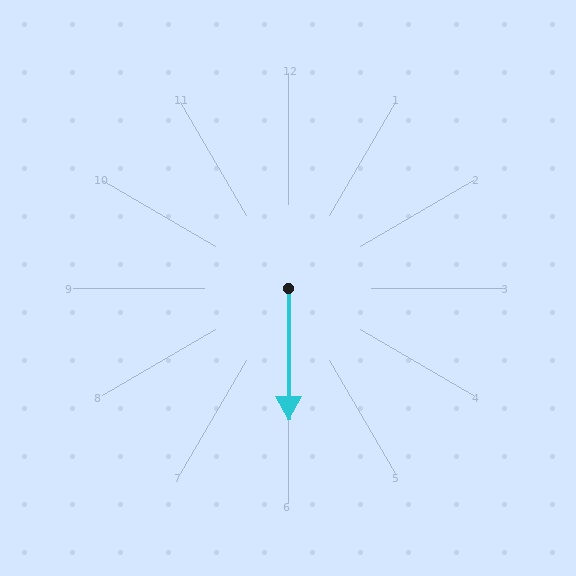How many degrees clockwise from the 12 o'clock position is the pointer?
Approximately 180 degrees.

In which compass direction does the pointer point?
South.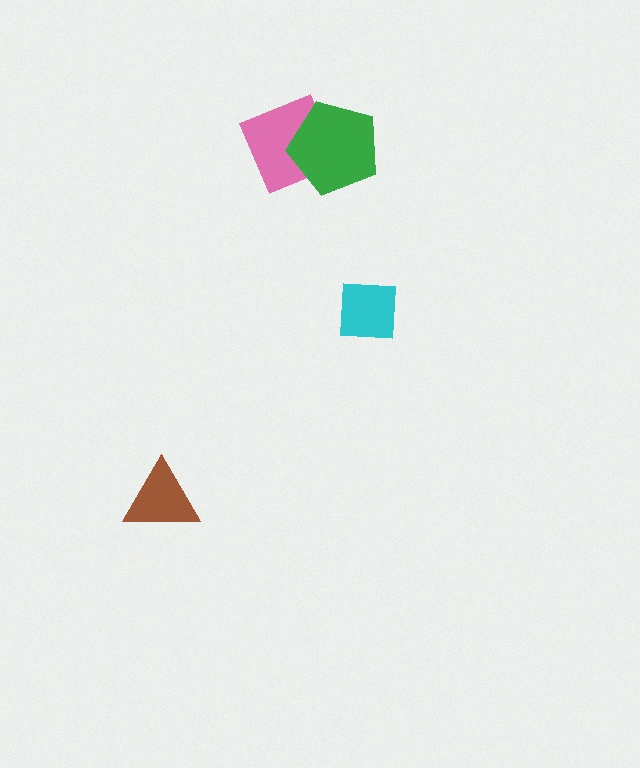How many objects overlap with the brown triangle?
0 objects overlap with the brown triangle.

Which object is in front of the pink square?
The green pentagon is in front of the pink square.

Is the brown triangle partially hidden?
No, no other shape covers it.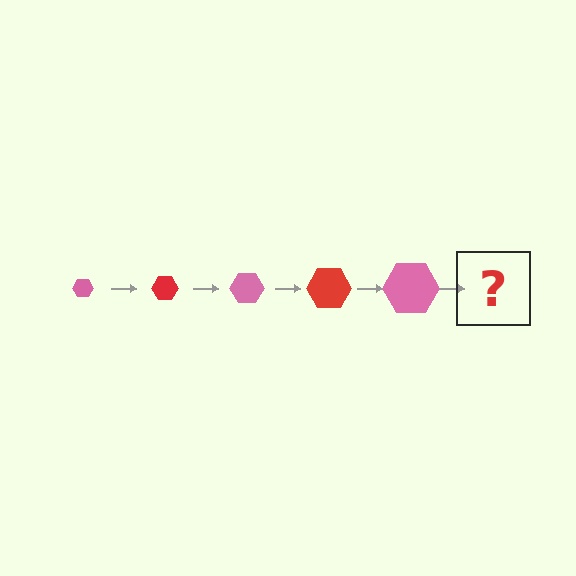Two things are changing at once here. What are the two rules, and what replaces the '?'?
The two rules are that the hexagon grows larger each step and the color cycles through pink and red. The '?' should be a red hexagon, larger than the previous one.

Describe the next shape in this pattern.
It should be a red hexagon, larger than the previous one.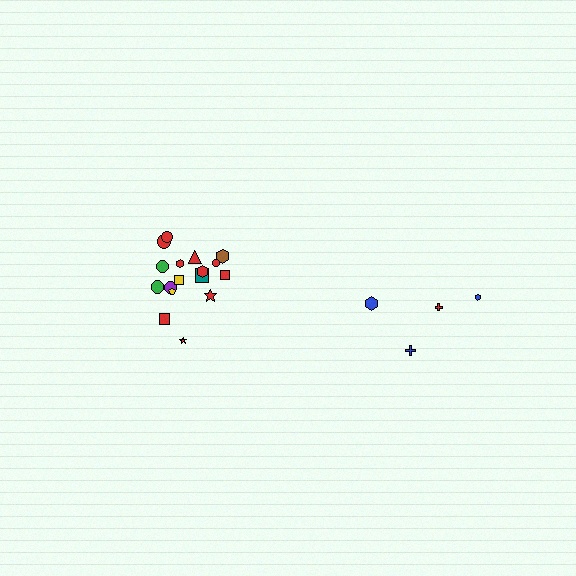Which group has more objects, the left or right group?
The left group.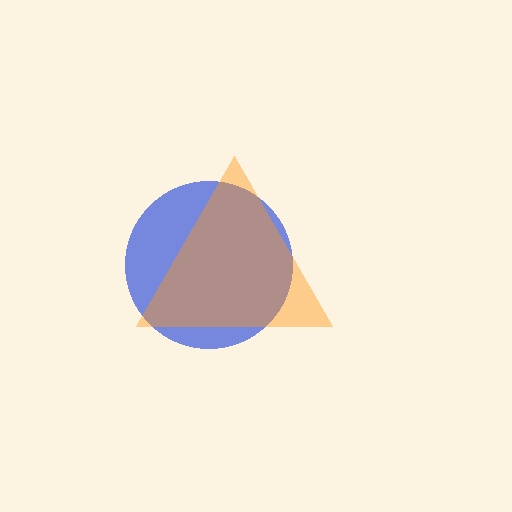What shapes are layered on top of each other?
The layered shapes are: a blue circle, an orange triangle.